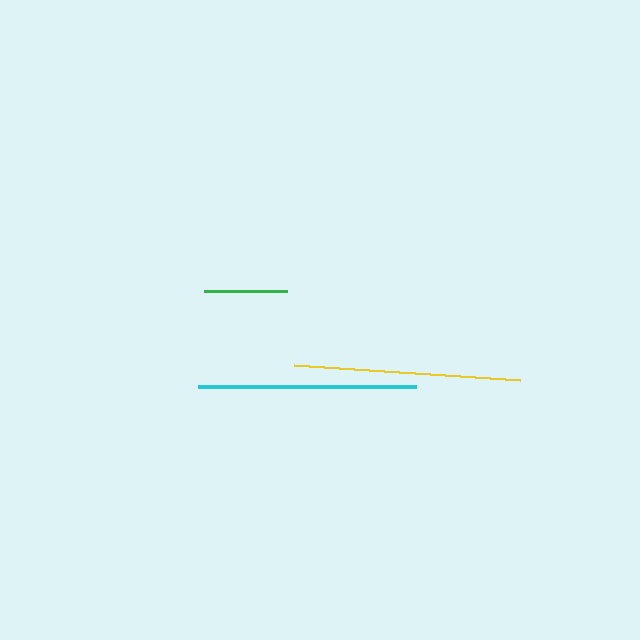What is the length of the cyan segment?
The cyan segment is approximately 218 pixels long.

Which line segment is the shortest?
The green line is the shortest at approximately 83 pixels.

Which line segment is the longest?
The yellow line is the longest at approximately 227 pixels.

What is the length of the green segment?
The green segment is approximately 83 pixels long.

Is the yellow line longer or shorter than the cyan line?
The yellow line is longer than the cyan line.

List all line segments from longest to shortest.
From longest to shortest: yellow, cyan, green.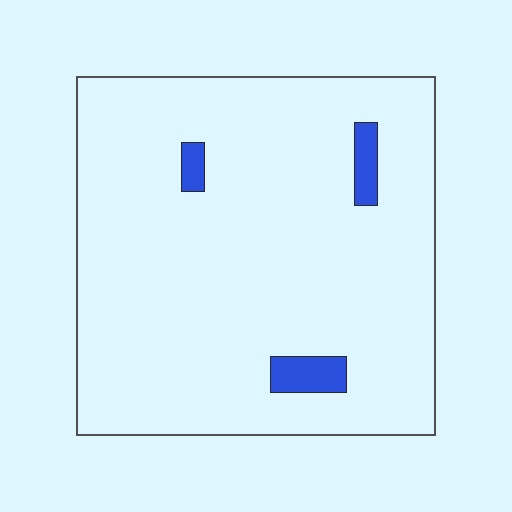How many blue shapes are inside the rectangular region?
3.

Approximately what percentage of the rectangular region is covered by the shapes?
Approximately 5%.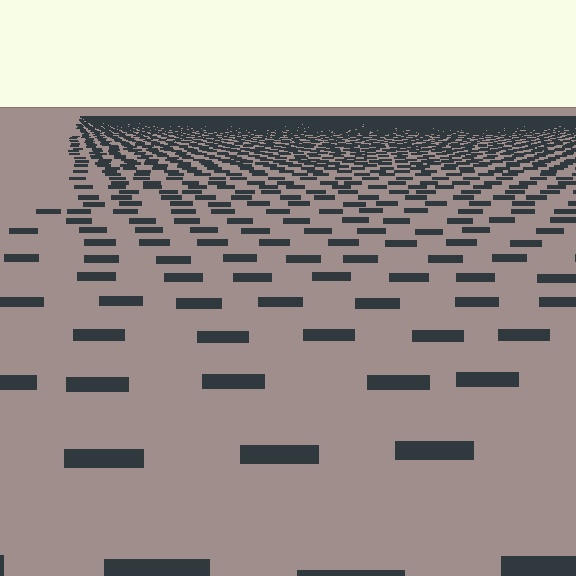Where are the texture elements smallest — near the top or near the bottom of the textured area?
Near the top.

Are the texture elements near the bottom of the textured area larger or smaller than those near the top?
Larger. Near the bottom, elements are closer to the viewer and appear at a bigger on-screen size.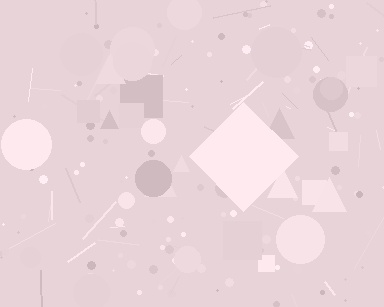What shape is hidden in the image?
A diamond is hidden in the image.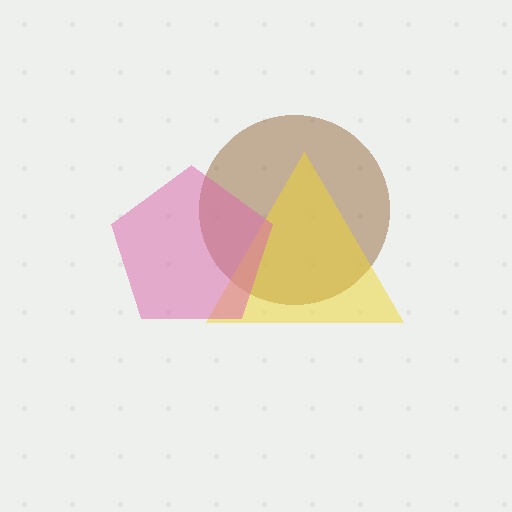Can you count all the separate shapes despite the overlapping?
Yes, there are 3 separate shapes.